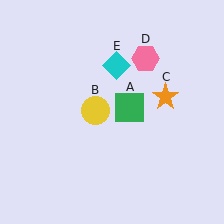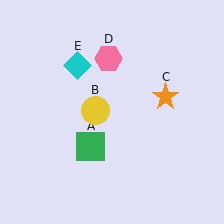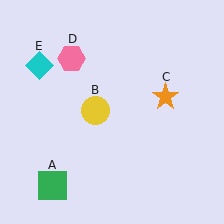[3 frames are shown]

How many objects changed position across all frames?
3 objects changed position: green square (object A), pink hexagon (object D), cyan diamond (object E).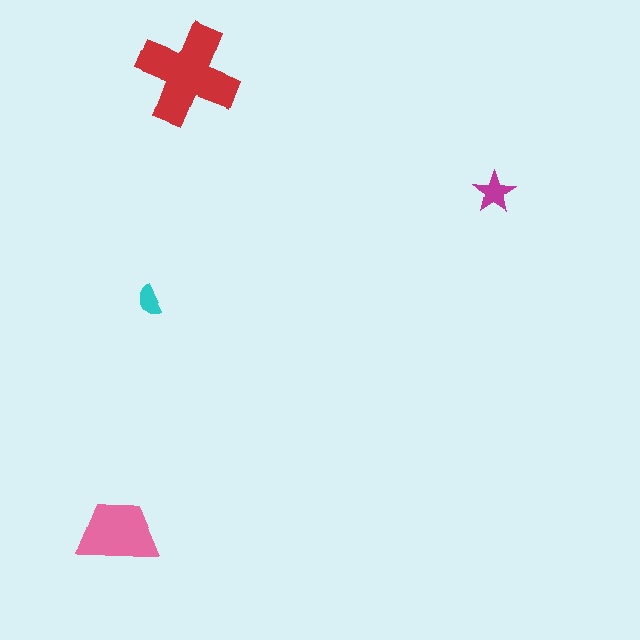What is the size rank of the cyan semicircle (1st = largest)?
4th.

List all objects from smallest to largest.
The cyan semicircle, the magenta star, the pink trapezoid, the red cross.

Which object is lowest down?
The pink trapezoid is bottommost.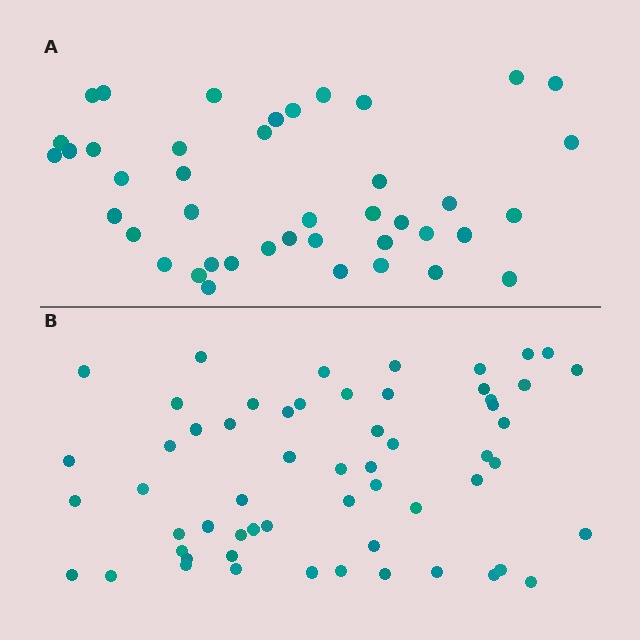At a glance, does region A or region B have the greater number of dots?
Region B (the bottom region) has more dots.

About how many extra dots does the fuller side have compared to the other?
Region B has approximately 15 more dots than region A.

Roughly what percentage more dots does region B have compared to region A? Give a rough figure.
About 40% more.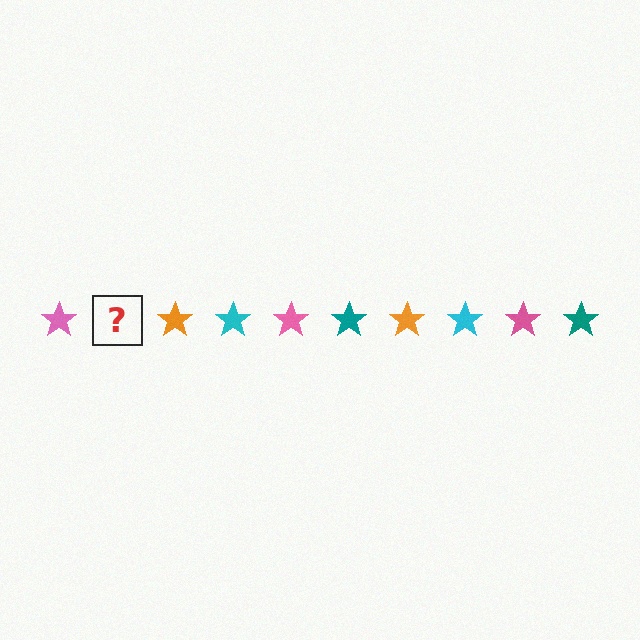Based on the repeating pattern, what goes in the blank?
The blank should be a teal star.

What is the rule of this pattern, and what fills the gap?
The rule is that the pattern cycles through pink, teal, orange, cyan stars. The gap should be filled with a teal star.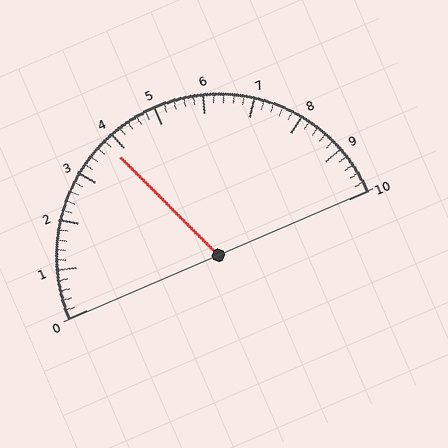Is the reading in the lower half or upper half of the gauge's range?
The reading is in the lower half of the range (0 to 10).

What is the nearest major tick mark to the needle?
The nearest major tick mark is 4.